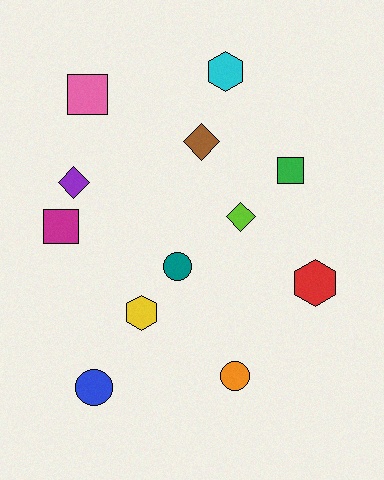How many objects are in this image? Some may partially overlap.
There are 12 objects.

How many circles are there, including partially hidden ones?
There are 3 circles.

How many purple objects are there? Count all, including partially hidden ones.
There is 1 purple object.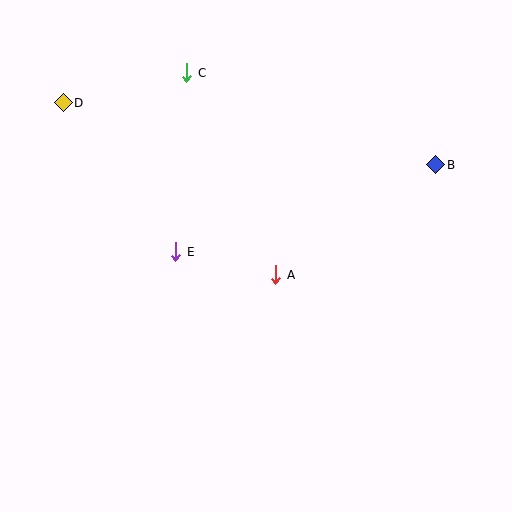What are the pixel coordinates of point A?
Point A is at (276, 275).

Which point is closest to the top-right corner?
Point B is closest to the top-right corner.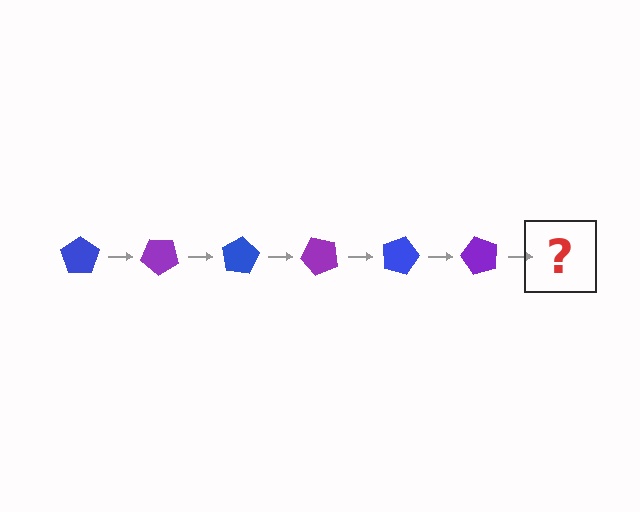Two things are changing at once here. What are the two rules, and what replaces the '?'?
The two rules are that it rotates 40 degrees each step and the color cycles through blue and purple. The '?' should be a blue pentagon, rotated 240 degrees from the start.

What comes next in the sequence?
The next element should be a blue pentagon, rotated 240 degrees from the start.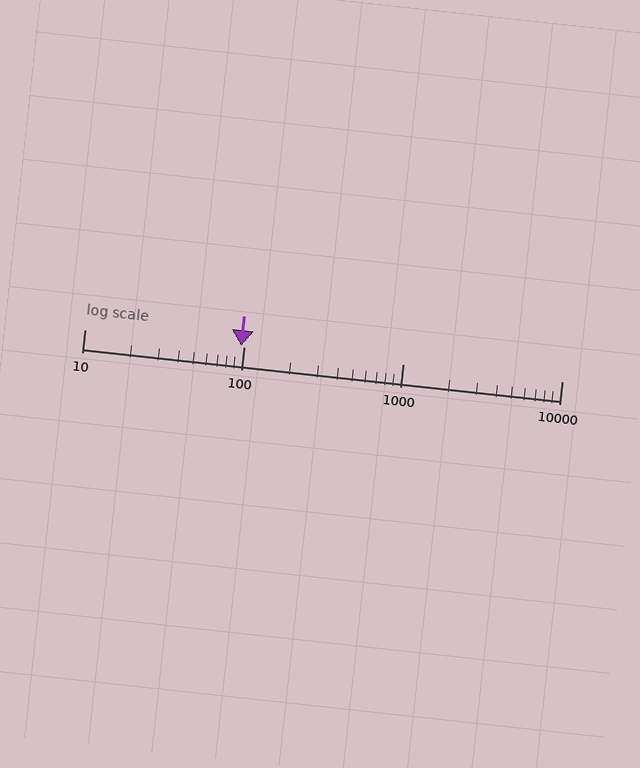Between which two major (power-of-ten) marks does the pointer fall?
The pointer is between 10 and 100.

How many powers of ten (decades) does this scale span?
The scale spans 3 decades, from 10 to 10000.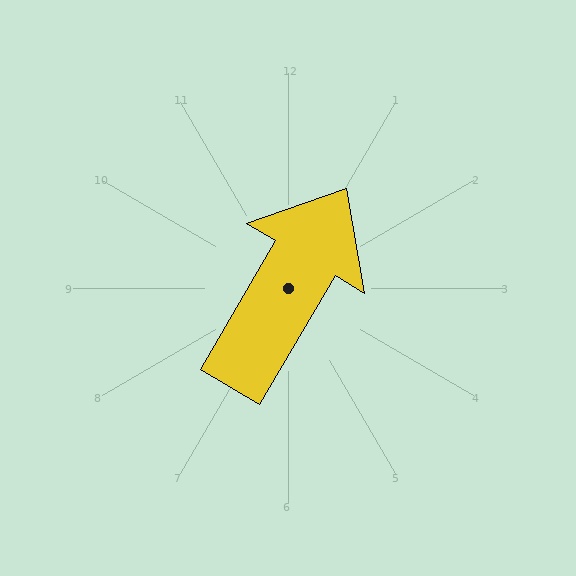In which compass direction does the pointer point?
Northeast.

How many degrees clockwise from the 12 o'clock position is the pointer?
Approximately 30 degrees.